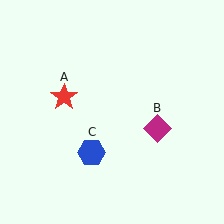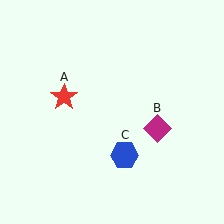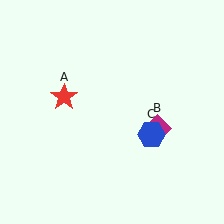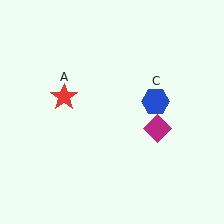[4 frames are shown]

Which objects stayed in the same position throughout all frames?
Red star (object A) and magenta diamond (object B) remained stationary.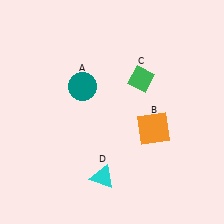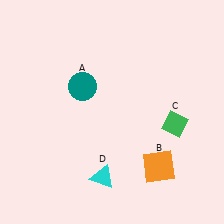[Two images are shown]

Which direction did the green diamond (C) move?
The green diamond (C) moved down.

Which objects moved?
The objects that moved are: the orange square (B), the green diamond (C).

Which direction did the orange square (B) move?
The orange square (B) moved down.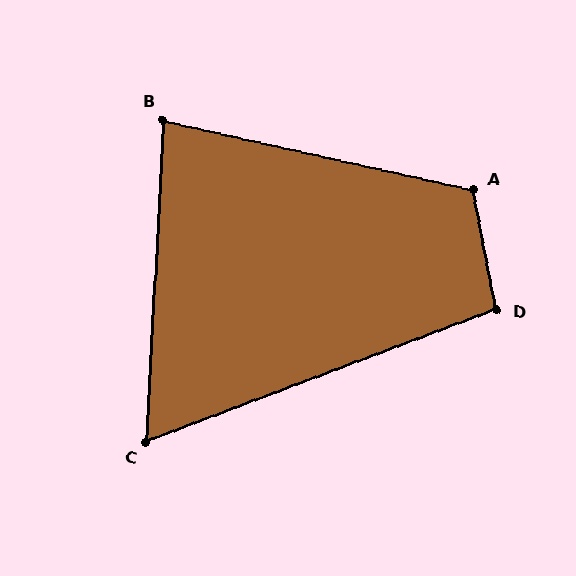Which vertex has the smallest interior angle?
C, at approximately 66 degrees.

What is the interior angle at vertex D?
Approximately 100 degrees (obtuse).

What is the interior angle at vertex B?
Approximately 80 degrees (acute).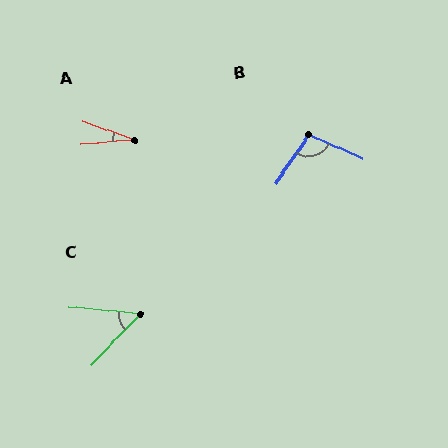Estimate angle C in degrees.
Approximately 52 degrees.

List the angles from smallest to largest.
A (24°), C (52°), B (100°).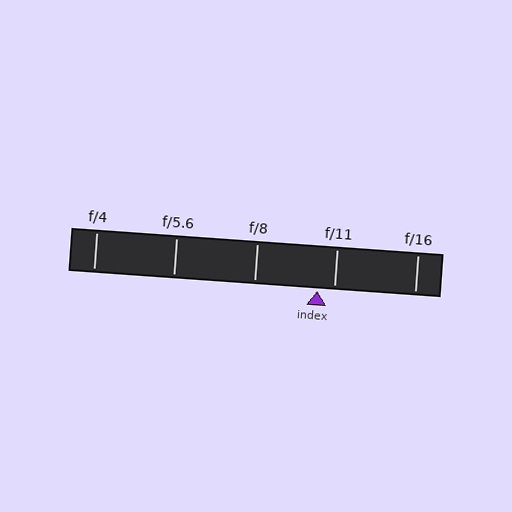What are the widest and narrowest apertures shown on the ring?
The widest aperture shown is f/4 and the narrowest is f/16.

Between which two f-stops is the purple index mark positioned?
The index mark is between f/8 and f/11.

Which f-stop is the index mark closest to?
The index mark is closest to f/11.